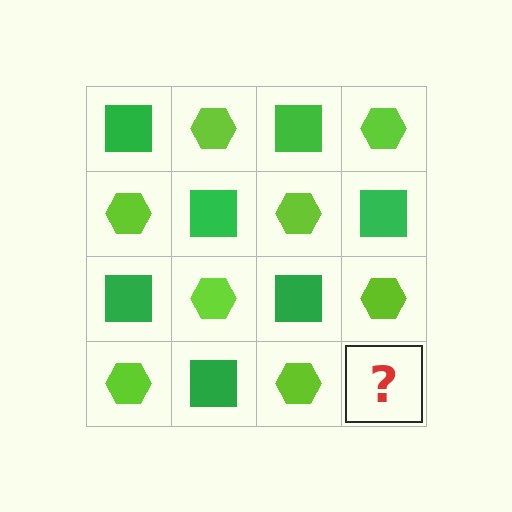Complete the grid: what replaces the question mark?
The question mark should be replaced with a green square.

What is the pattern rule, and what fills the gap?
The rule is that it alternates green square and lime hexagon in a checkerboard pattern. The gap should be filled with a green square.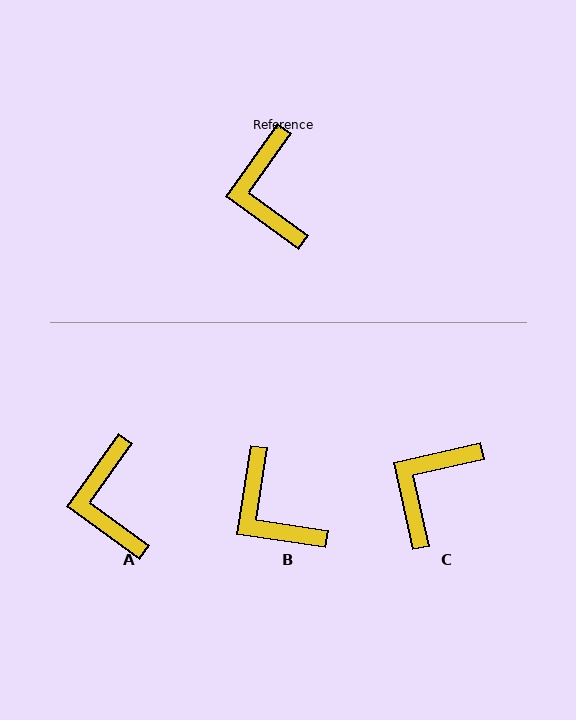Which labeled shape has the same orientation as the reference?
A.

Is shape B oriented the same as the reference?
No, it is off by about 27 degrees.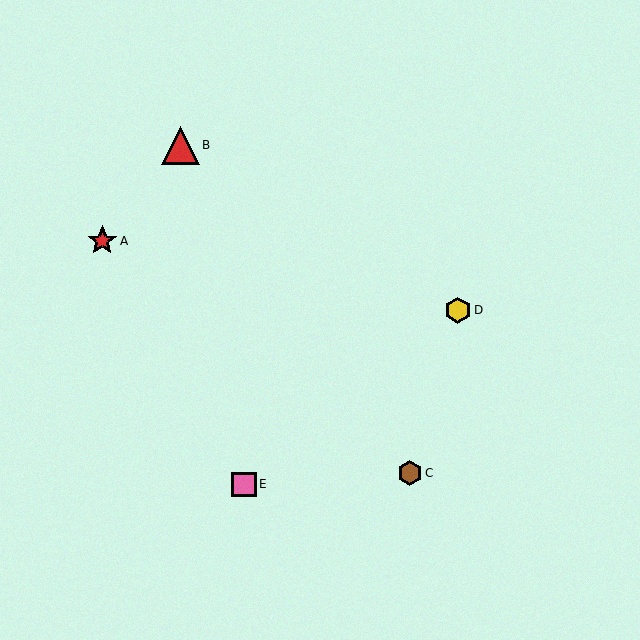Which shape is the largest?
The red triangle (labeled B) is the largest.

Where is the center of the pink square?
The center of the pink square is at (244, 484).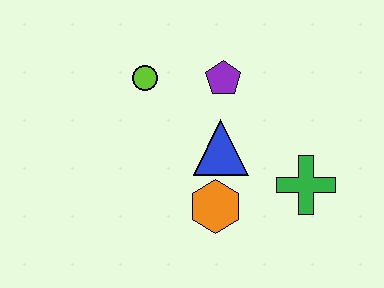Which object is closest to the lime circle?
The purple pentagon is closest to the lime circle.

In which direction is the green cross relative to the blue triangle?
The green cross is to the right of the blue triangle.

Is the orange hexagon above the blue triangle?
No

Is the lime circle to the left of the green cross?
Yes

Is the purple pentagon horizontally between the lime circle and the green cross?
Yes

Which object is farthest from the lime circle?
The green cross is farthest from the lime circle.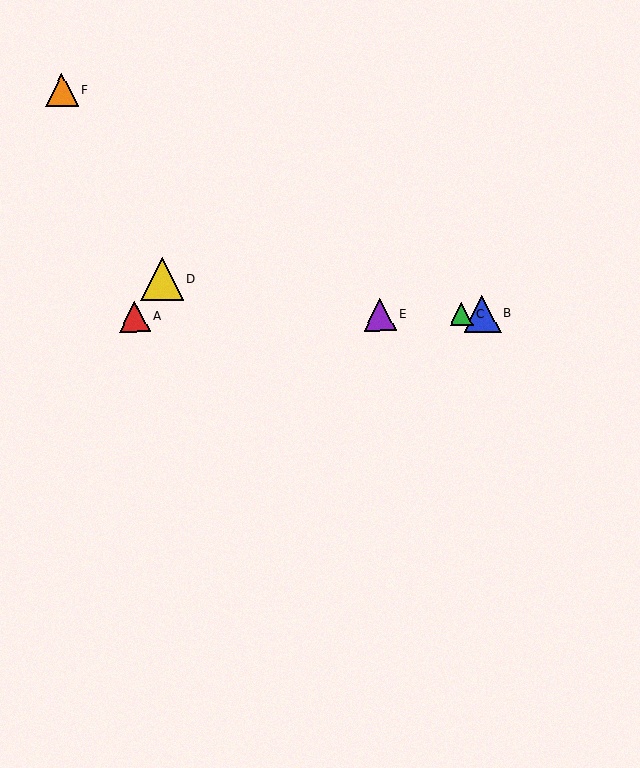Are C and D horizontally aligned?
No, C is at y≈314 and D is at y≈279.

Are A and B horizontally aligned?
Yes, both are at y≈317.